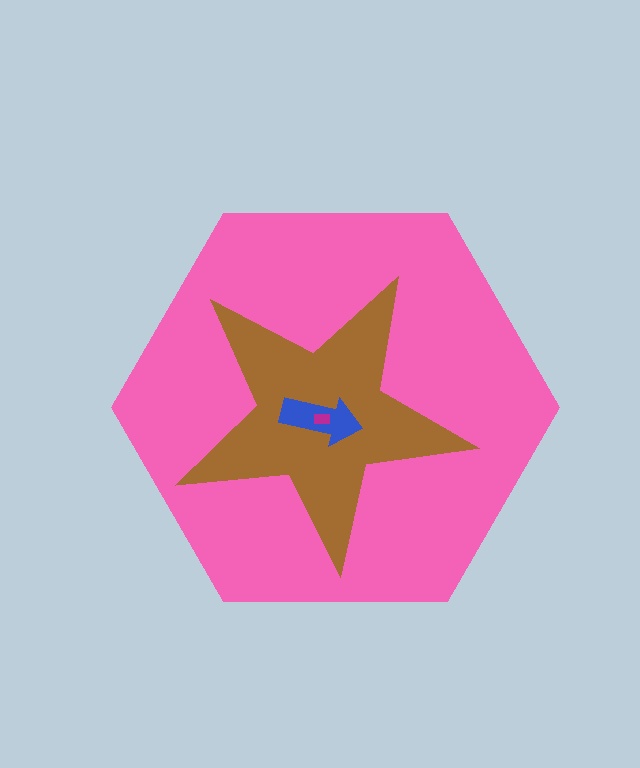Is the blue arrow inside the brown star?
Yes.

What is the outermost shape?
The pink hexagon.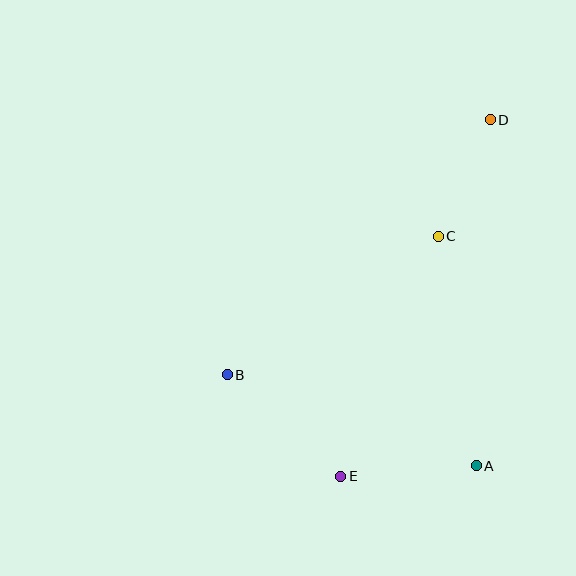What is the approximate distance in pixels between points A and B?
The distance between A and B is approximately 265 pixels.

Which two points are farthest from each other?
Points D and E are farthest from each other.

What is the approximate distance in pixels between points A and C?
The distance between A and C is approximately 233 pixels.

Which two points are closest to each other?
Points C and D are closest to each other.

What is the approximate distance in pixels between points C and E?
The distance between C and E is approximately 259 pixels.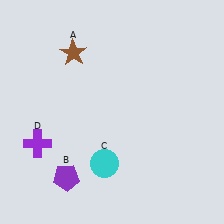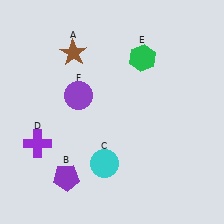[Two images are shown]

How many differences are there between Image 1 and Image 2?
There are 2 differences between the two images.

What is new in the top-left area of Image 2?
A purple circle (F) was added in the top-left area of Image 2.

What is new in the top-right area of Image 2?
A green hexagon (E) was added in the top-right area of Image 2.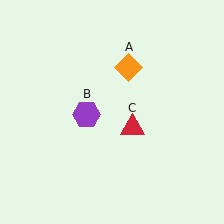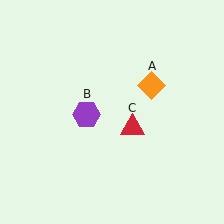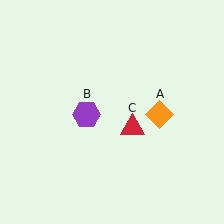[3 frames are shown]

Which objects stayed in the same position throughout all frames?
Purple hexagon (object B) and red triangle (object C) remained stationary.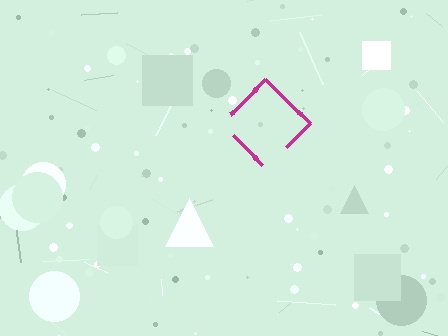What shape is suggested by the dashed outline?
The dashed outline suggests a diamond.